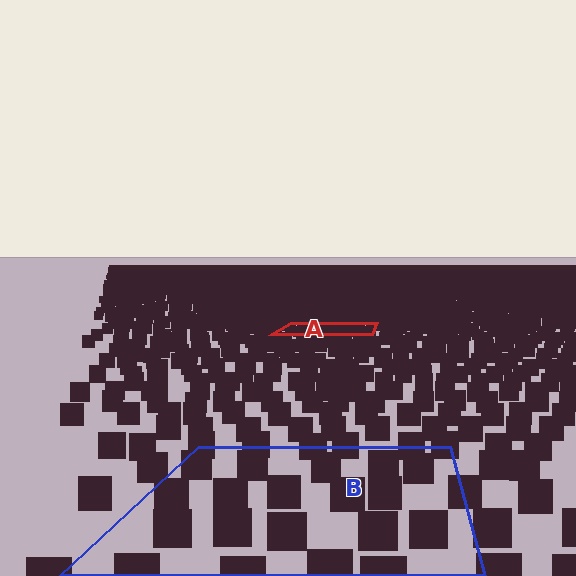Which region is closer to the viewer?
Region B is closer. The texture elements there are larger and more spread out.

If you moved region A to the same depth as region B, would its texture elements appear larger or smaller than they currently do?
They would appear larger. At a closer depth, the same texture elements are projected at a bigger on-screen size.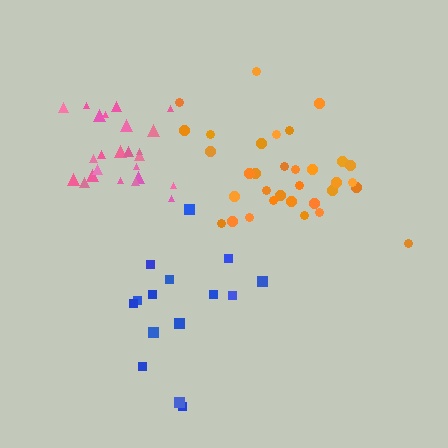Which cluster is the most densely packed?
Pink.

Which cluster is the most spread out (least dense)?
Blue.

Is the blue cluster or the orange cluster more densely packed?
Orange.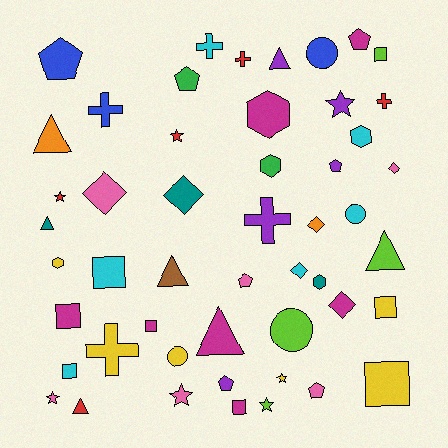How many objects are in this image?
There are 50 objects.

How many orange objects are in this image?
There are 2 orange objects.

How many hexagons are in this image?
There are 5 hexagons.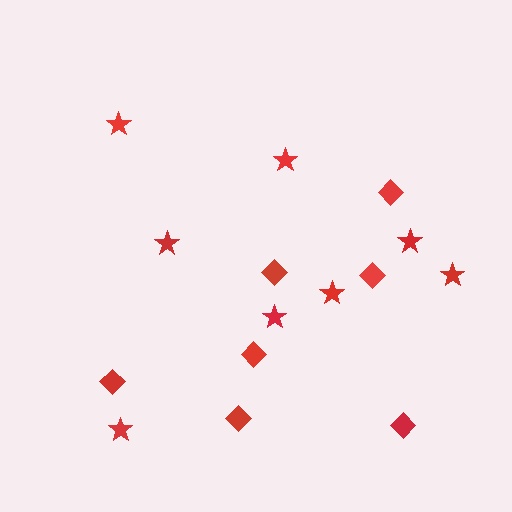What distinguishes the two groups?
There are 2 groups: one group of diamonds (7) and one group of stars (8).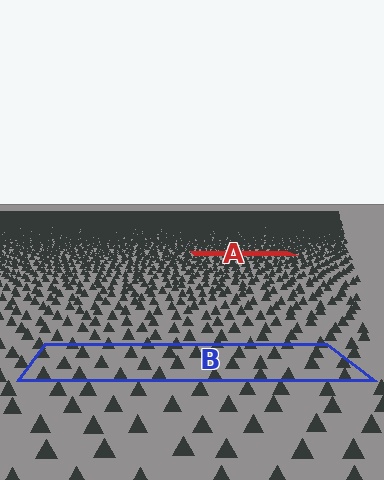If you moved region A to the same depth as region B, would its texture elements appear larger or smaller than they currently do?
They would appear larger. At a closer depth, the same texture elements are projected at a bigger on-screen size.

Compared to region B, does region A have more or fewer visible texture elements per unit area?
Region A has more texture elements per unit area — they are packed more densely because it is farther away.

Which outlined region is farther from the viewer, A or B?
Region A is farther from the viewer — the texture elements inside it appear smaller and more densely packed.